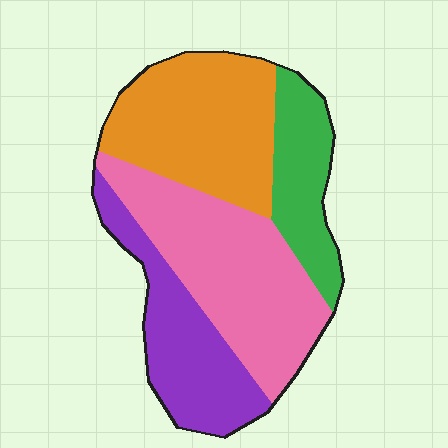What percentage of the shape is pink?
Pink takes up about one third (1/3) of the shape.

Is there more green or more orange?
Orange.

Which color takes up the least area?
Green, at roughly 15%.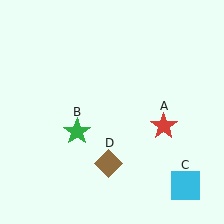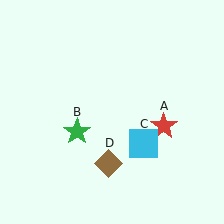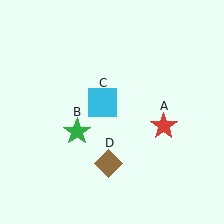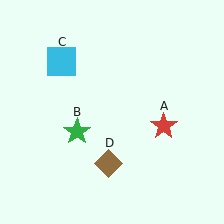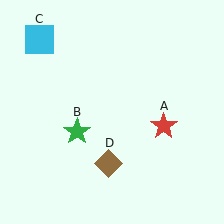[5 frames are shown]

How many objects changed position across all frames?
1 object changed position: cyan square (object C).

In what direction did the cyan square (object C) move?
The cyan square (object C) moved up and to the left.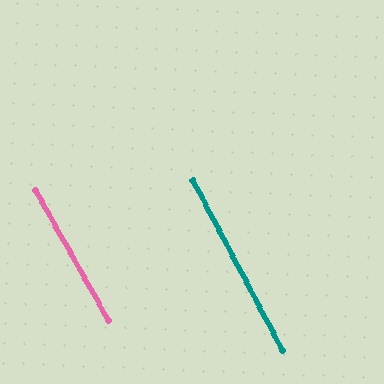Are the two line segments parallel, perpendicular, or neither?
Parallel — their directions differ by only 1.2°.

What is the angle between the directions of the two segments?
Approximately 1 degree.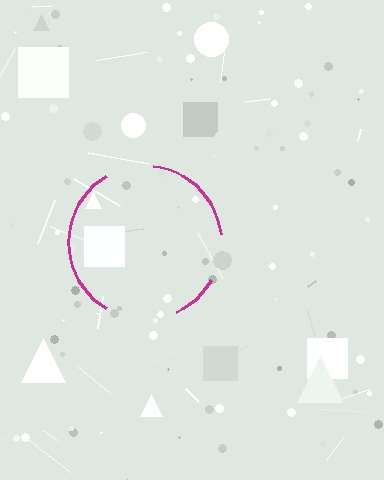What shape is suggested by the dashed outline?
The dashed outline suggests a circle.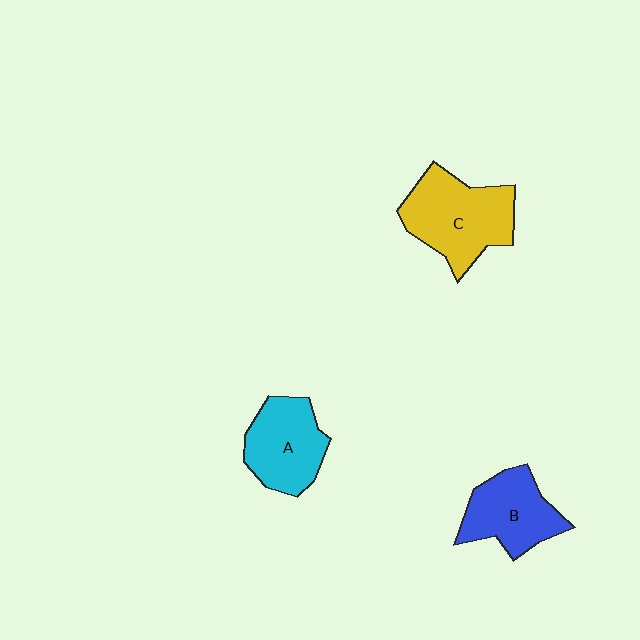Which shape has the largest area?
Shape C (yellow).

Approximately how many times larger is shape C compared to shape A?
Approximately 1.3 times.